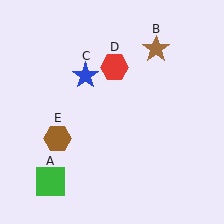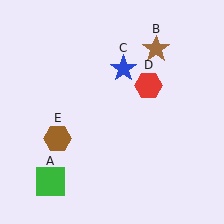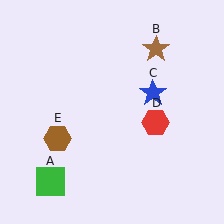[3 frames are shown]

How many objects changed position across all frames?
2 objects changed position: blue star (object C), red hexagon (object D).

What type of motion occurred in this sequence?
The blue star (object C), red hexagon (object D) rotated clockwise around the center of the scene.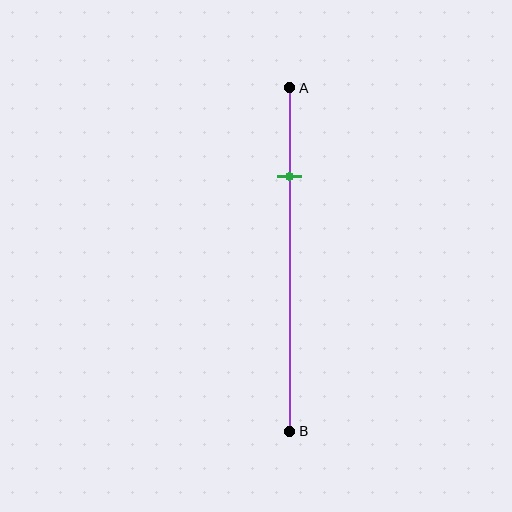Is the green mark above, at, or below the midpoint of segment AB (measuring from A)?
The green mark is above the midpoint of segment AB.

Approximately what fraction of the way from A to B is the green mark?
The green mark is approximately 25% of the way from A to B.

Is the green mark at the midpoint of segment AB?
No, the mark is at about 25% from A, not at the 50% midpoint.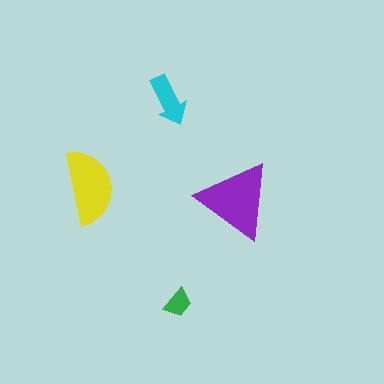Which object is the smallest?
The green trapezoid.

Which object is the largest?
The purple triangle.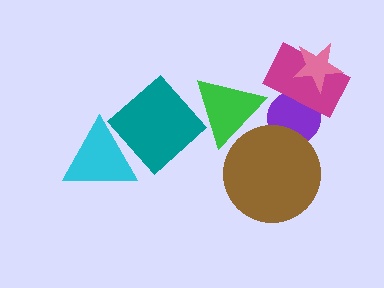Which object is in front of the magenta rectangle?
The pink star is in front of the magenta rectangle.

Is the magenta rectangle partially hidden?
Yes, it is partially covered by another shape.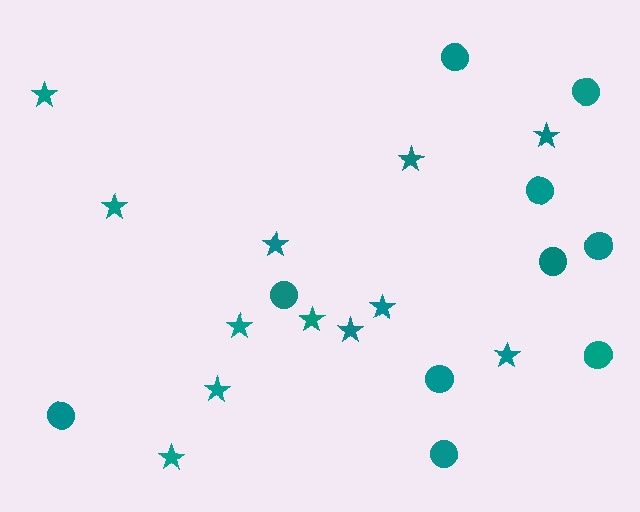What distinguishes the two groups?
There are 2 groups: one group of circles (10) and one group of stars (12).